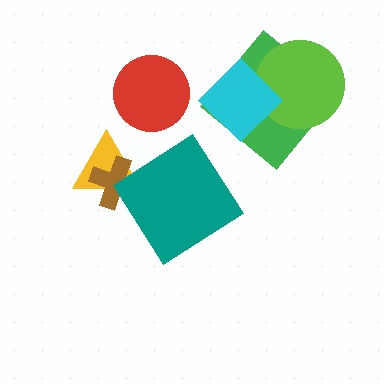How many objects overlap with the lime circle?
2 objects overlap with the lime circle.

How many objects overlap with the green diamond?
2 objects overlap with the green diamond.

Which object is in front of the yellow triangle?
The brown cross is in front of the yellow triangle.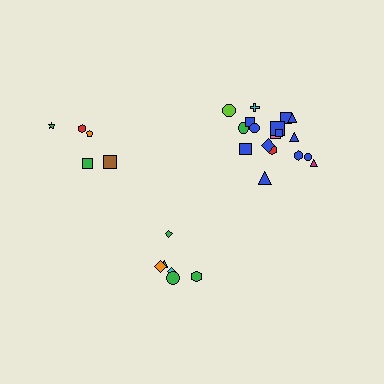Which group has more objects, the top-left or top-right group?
The top-right group.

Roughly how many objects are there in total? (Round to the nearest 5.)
Roughly 30 objects in total.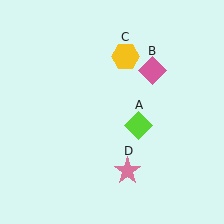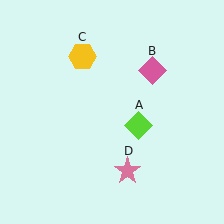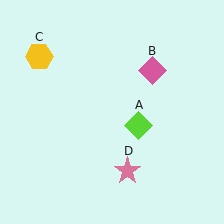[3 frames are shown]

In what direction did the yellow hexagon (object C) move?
The yellow hexagon (object C) moved left.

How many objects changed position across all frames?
1 object changed position: yellow hexagon (object C).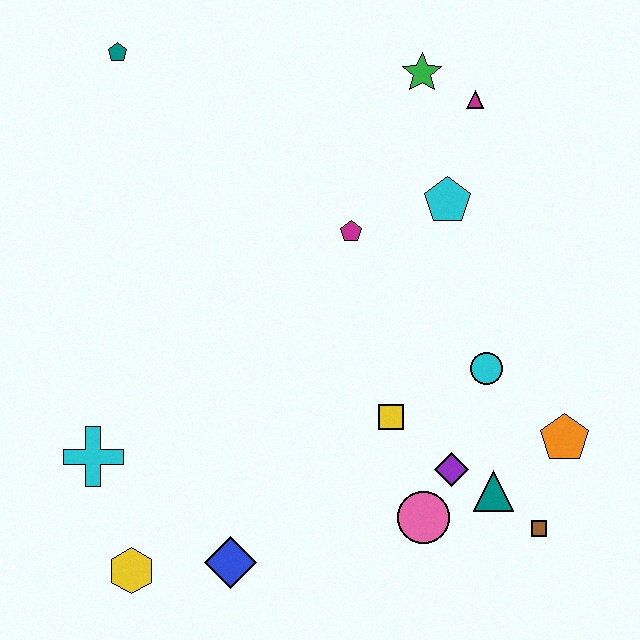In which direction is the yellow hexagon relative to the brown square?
The yellow hexagon is to the left of the brown square.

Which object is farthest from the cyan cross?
The magenta triangle is farthest from the cyan cross.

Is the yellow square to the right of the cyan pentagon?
No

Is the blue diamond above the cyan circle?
No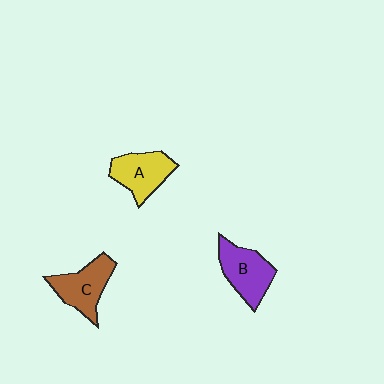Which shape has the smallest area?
Shape A (yellow).